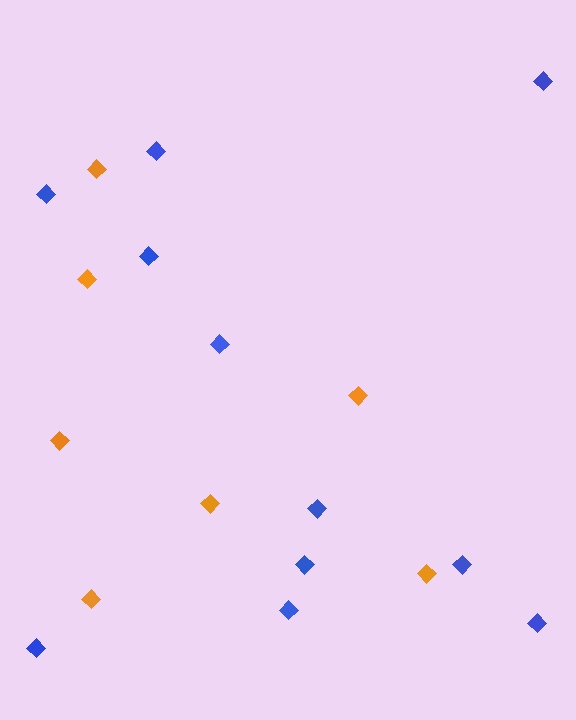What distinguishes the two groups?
There are 2 groups: one group of blue diamonds (11) and one group of orange diamonds (7).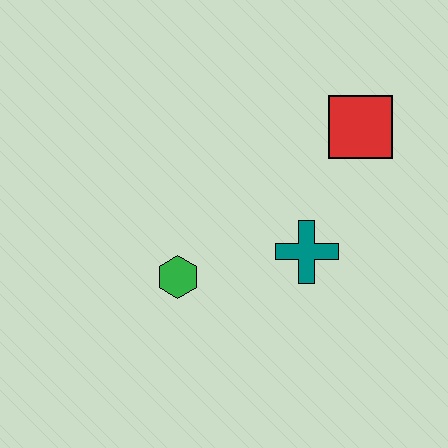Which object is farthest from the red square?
The green hexagon is farthest from the red square.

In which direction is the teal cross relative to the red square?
The teal cross is below the red square.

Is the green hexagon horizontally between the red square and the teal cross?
No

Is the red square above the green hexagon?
Yes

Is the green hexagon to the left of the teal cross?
Yes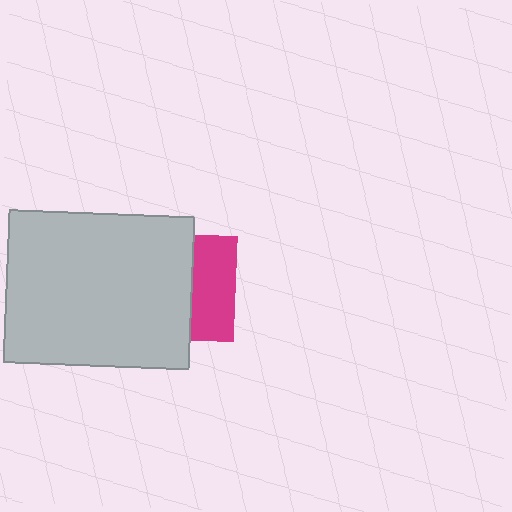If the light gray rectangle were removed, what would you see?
You would see the complete magenta square.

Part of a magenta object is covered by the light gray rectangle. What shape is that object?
It is a square.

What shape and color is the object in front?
The object in front is a light gray rectangle.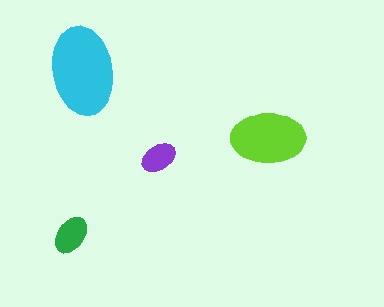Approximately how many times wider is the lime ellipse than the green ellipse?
About 2 times wider.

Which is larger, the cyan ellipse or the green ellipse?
The cyan one.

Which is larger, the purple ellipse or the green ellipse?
The green one.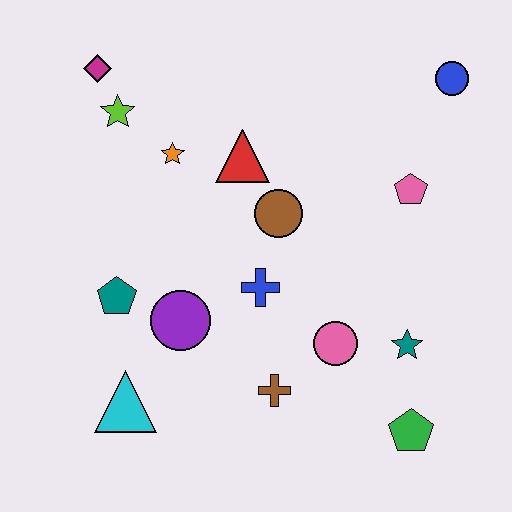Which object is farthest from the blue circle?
The cyan triangle is farthest from the blue circle.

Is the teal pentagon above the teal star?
Yes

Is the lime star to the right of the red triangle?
No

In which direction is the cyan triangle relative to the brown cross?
The cyan triangle is to the left of the brown cross.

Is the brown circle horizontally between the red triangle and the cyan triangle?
No